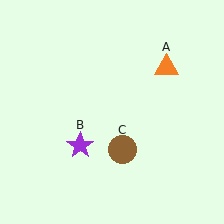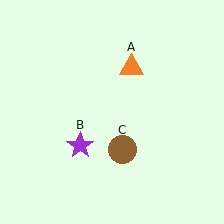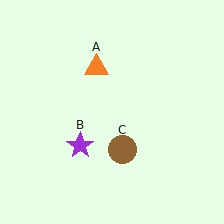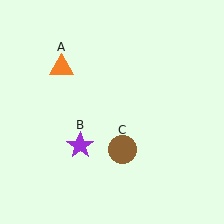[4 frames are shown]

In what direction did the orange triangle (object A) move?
The orange triangle (object A) moved left.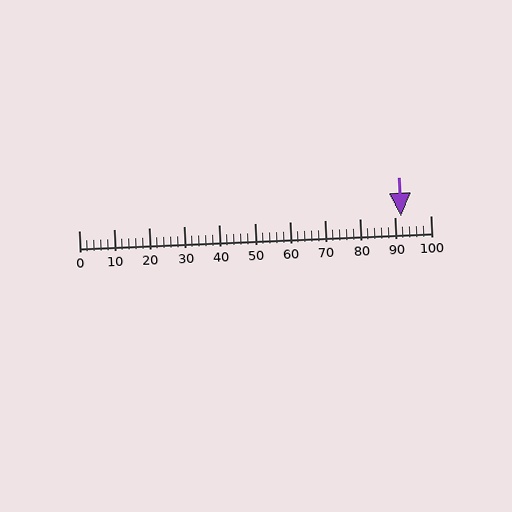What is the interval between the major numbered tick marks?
The major tick marks are spaced 10 units apart.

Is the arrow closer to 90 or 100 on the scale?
The arrow is closer to 90.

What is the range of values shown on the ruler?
The ruler shows values from 0 to 100.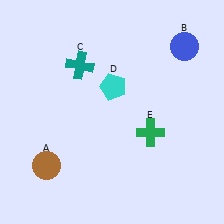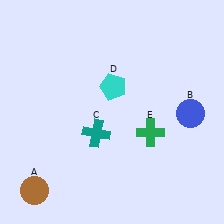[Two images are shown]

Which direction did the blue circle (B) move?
The blue circle (B) moved down.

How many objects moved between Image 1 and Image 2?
3 objects moved between the two images.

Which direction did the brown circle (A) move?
The brown circle (A) moved down.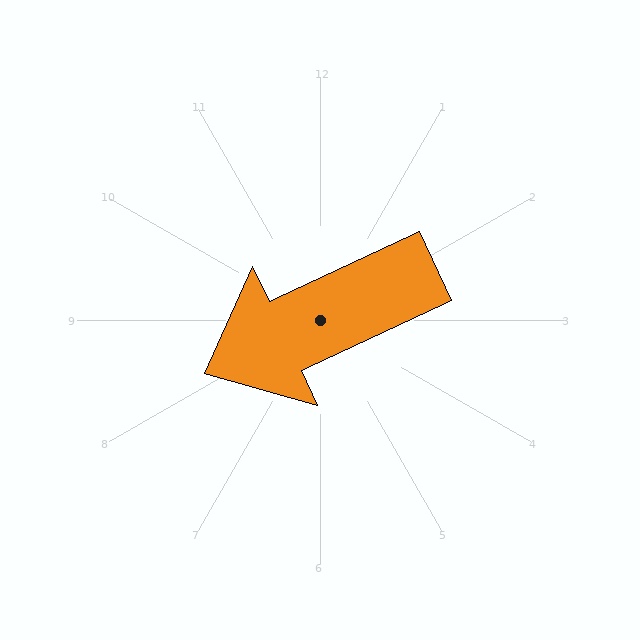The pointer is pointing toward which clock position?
Roughly 8 o'clock.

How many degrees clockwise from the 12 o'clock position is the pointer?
Approximately 245 degrees.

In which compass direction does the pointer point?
Southwest.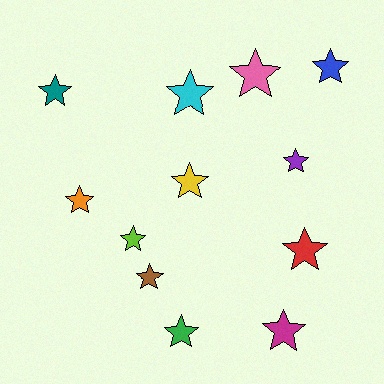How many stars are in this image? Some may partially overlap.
There are 12 stars.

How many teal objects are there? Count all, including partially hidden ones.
There is 1 teal object.